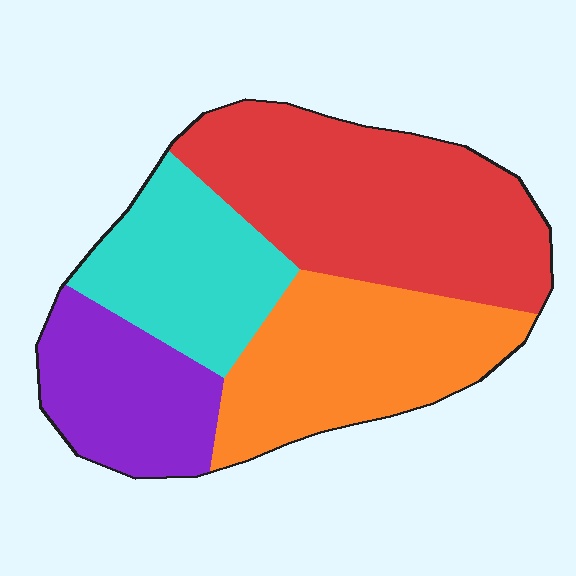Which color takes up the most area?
Red, at roughly 35%.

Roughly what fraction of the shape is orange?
Orange takes up between a sixth and a third of the shape.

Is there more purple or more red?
Red.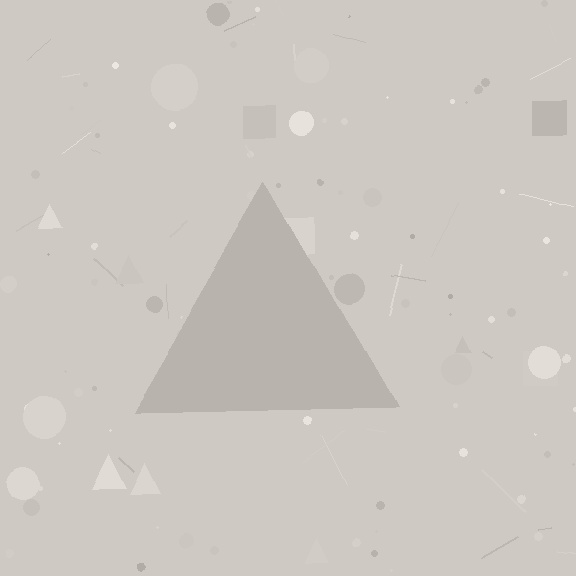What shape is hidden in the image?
A triangle is hidden in the image.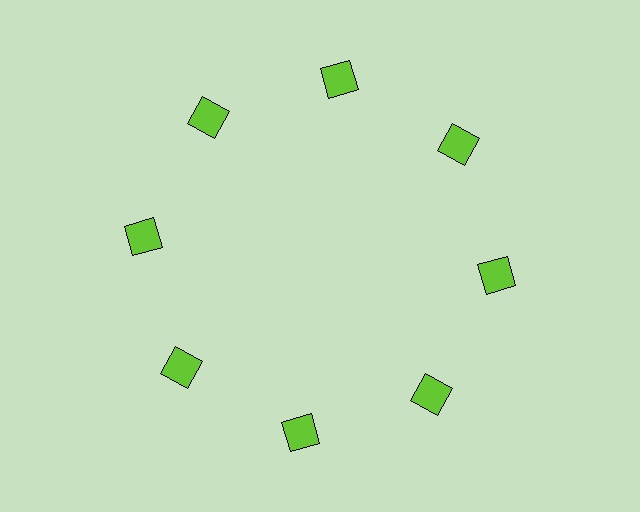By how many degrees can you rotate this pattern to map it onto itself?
The pattern maps onto itself every 45 degrees of rotation.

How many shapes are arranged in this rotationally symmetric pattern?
There are 8 shapes, arranged in 8 groups of 1.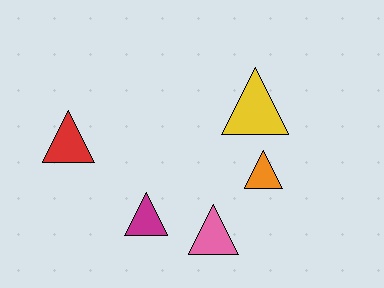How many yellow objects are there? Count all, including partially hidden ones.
There is 1 yellow object.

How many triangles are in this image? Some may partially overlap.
There are 5 triangles.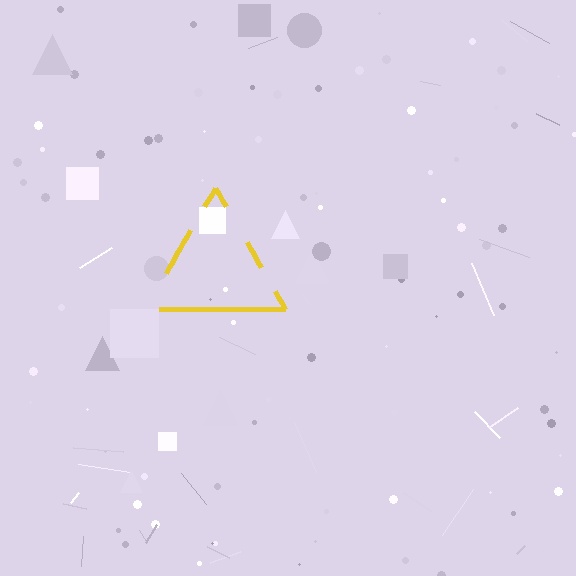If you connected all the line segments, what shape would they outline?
They would outline a triangle.